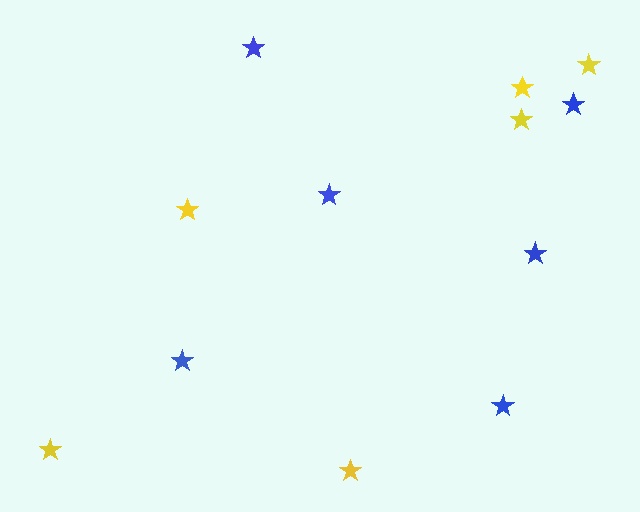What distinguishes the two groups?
There are 2 groups: one group of yellow stars (6) and one group of blue stars (6).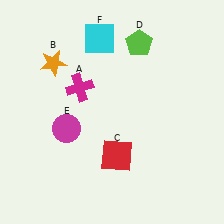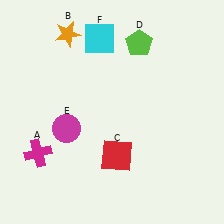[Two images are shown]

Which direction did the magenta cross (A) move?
The magenta cross (A) moved down.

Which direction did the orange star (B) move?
The orange star (B) moved up.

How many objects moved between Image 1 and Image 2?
2 objects moved between the two images.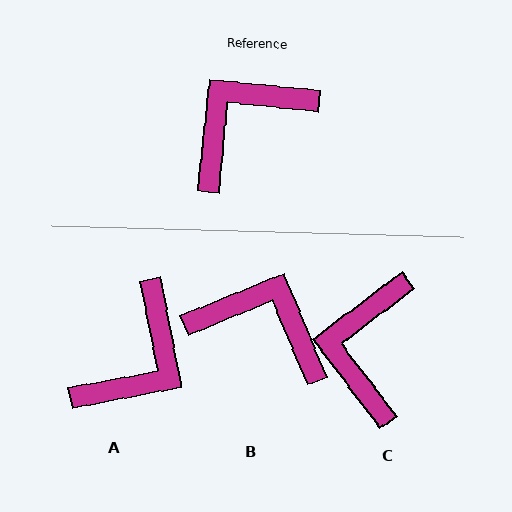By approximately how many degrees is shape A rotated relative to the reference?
Approximately 163 degrees clockwise.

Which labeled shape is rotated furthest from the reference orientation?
A, about 163 degrees away.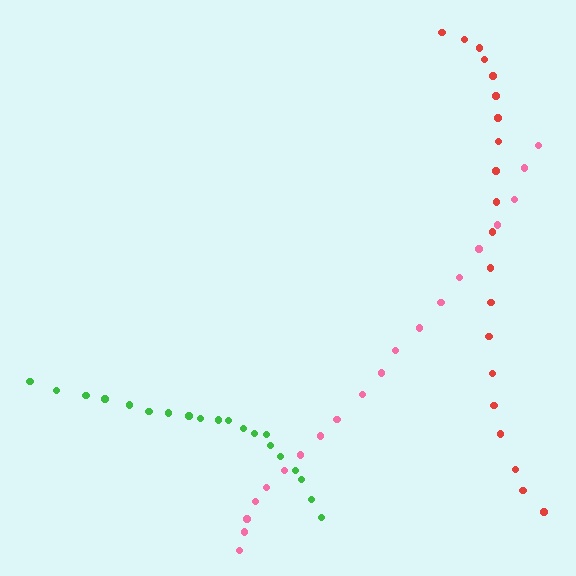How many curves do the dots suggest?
There are 3 distinct paths.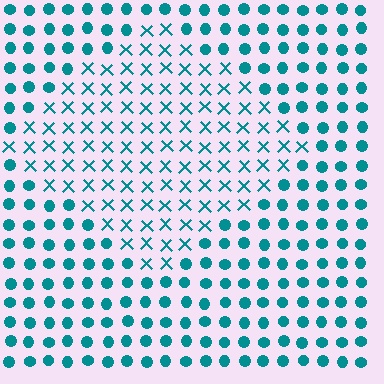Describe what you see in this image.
The image is filled with small teal elements arranged in a uniform grid. A diamond-shaped region contains X marks, while the surrounding area contains circles. The boundary is defined purely by the change in element shape.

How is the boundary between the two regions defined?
The boundary is defined by a change in element shape: X marks inside vs. circles outside. All elements share the same color and spacing.